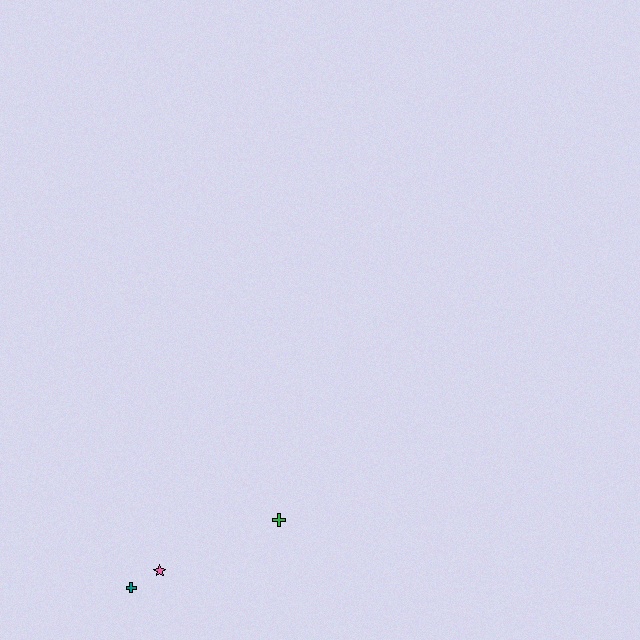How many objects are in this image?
There are 3 objects.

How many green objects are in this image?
There is 1 green object.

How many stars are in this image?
There is 1 star.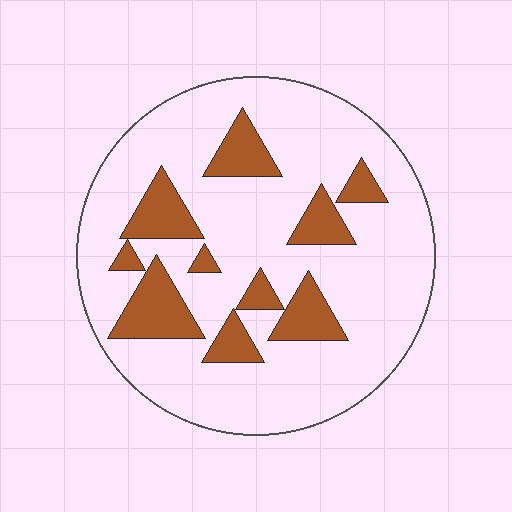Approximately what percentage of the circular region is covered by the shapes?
Approximately 20%.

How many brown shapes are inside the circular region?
10.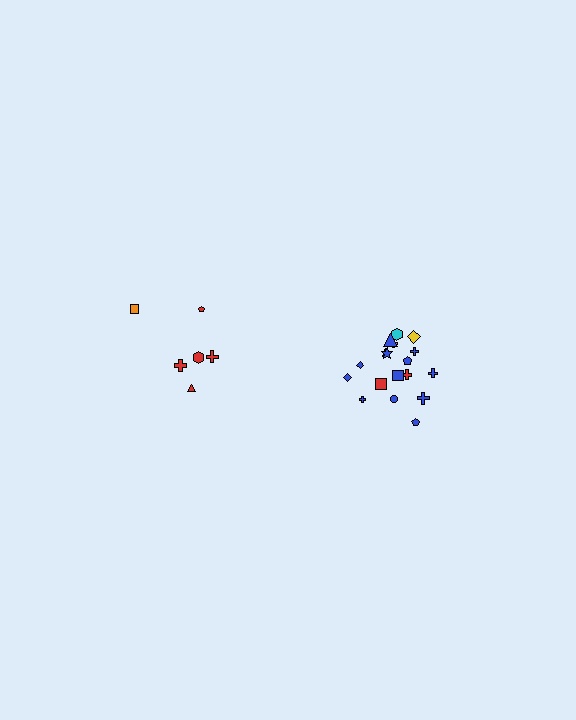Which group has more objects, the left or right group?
The right group.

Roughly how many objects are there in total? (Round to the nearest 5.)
Roughly 25 objects in total.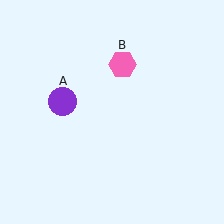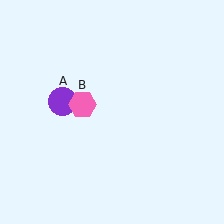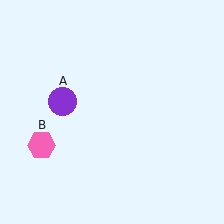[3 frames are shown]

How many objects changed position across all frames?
1 object changed position: pink hexagon (object B).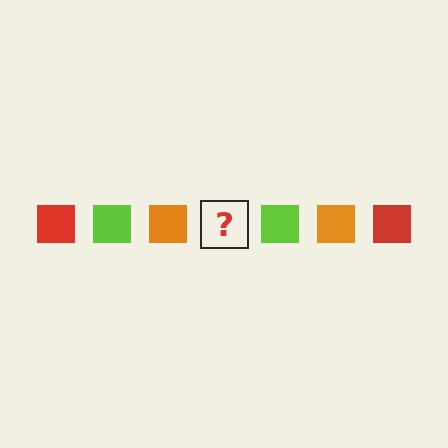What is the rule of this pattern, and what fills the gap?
The rule is that the pattern cycles through red, lime, orange squares. The gap should be filled with a red square.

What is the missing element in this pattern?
The missing element is a red square.